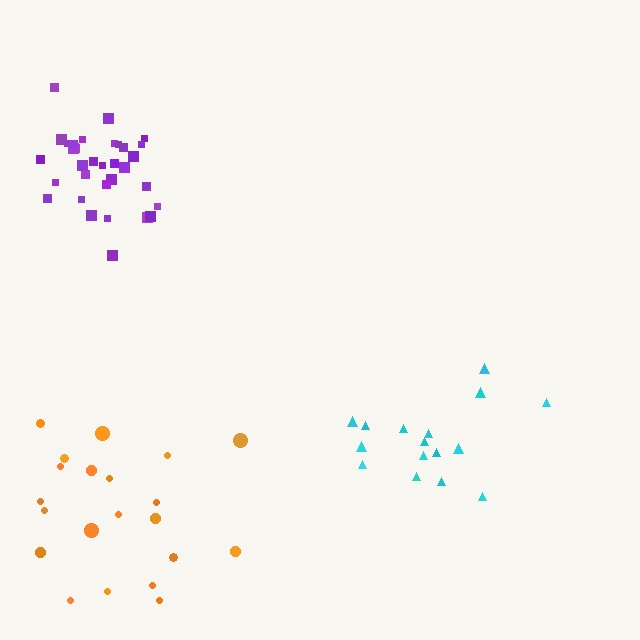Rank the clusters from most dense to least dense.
purple, cyan, orange.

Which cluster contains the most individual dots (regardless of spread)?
Purple (34).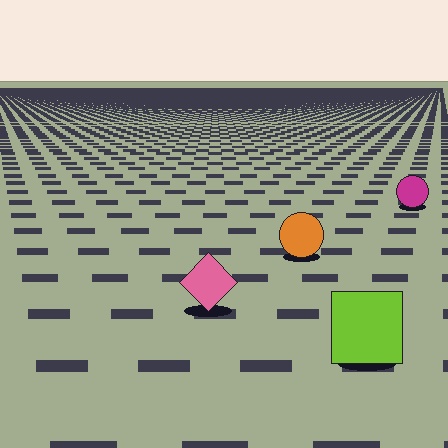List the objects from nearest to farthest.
From nearest to farthest: the lime square, the pink diamond, the orange circle, the magenta circle.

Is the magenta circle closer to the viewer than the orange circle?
No. The orange circle is closer — you can tell from the texture gradient: the ground texture is coarser near it.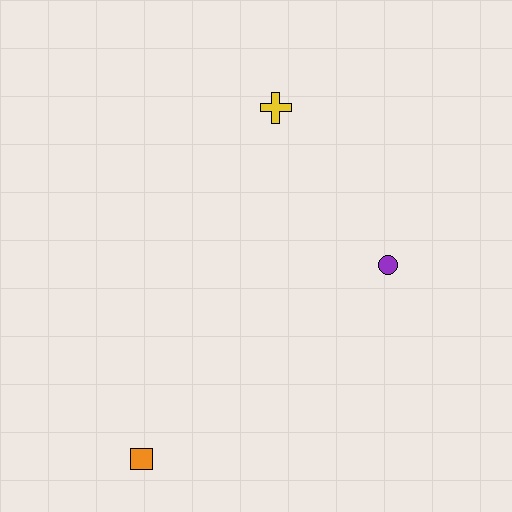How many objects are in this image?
There are 3 objects.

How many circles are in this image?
There is 1 circle.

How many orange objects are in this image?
There is 1 orange object.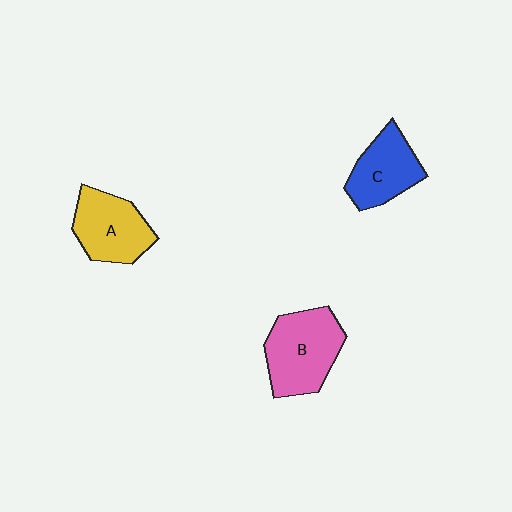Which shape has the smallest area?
Shape C (blue).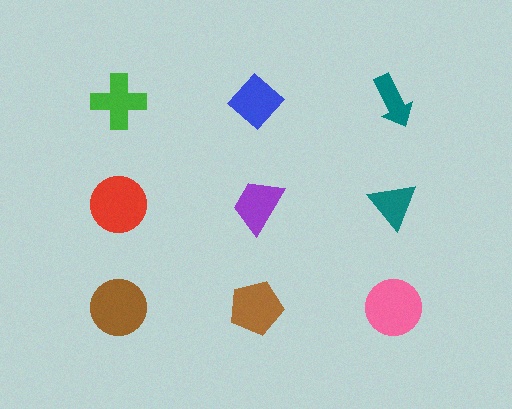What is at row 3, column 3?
A pink circle.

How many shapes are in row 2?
3 shapes.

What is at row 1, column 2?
A blue diamond.